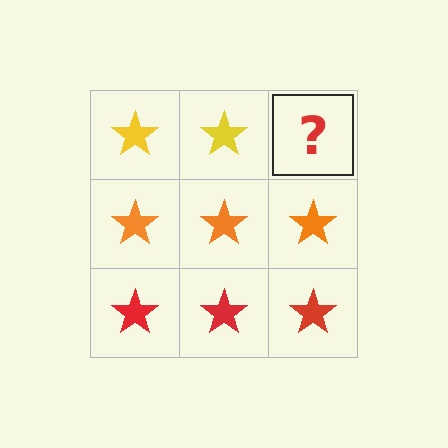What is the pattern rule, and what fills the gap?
The rule is that each row has a consistent color. The gap should be filled with a yellow star.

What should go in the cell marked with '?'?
The missing cell should contain a yellow star.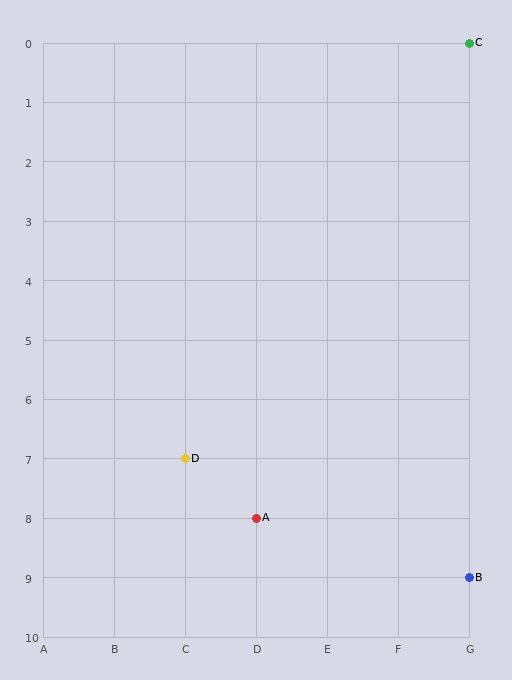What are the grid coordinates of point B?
Point B is at grid coordinates (G, 9).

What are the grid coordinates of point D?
Point D is at grid coordinates (C, 7).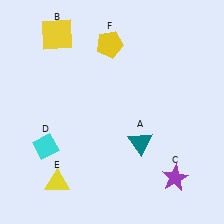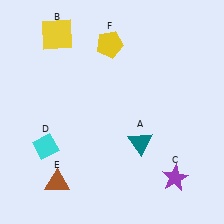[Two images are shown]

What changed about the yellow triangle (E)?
In Image 1, E is yellow. In Image 2, it changed to brown.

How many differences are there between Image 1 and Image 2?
There is 1 difference between the two images.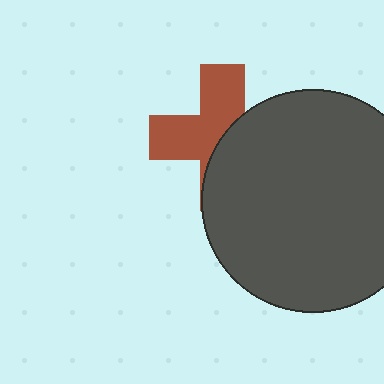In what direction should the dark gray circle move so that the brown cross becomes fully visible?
The dark gray circle should move right. That is the shortest direction to clear the overlap and leave the brown cross fully visible.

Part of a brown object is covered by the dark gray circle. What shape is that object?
It is a cross.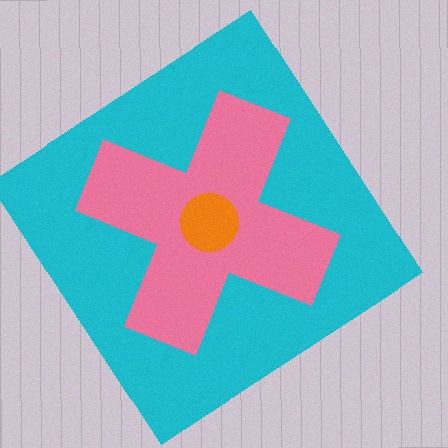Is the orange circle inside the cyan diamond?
Yes.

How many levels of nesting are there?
3.